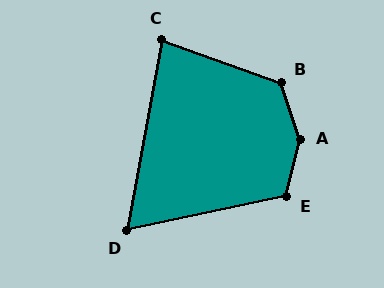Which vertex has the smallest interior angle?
D, at approximately 68 degrees.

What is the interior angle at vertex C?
Approximately 81 degrees (acute).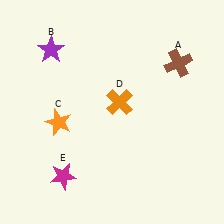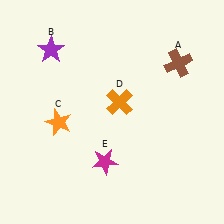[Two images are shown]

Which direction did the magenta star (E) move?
The magenta star (E) moved right.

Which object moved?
The magenta star (E) moved right.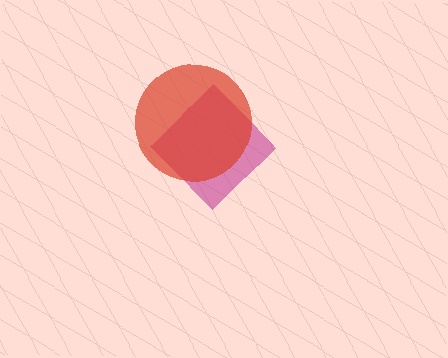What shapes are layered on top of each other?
The layered shapes are: a magenta diamond, a red circle.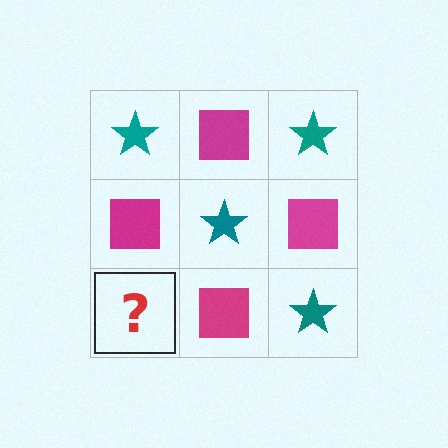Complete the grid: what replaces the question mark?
The question mark should be replaced with a teal star.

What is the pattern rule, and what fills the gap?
The rule is that it alternates teal star and magenta square in a checkerboard pattern. The gap should be filled with a teal star.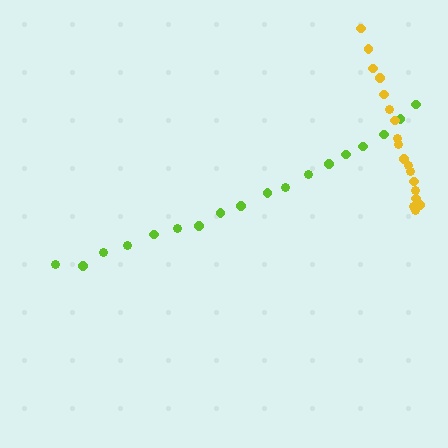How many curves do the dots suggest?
There are 2 distinct paths.